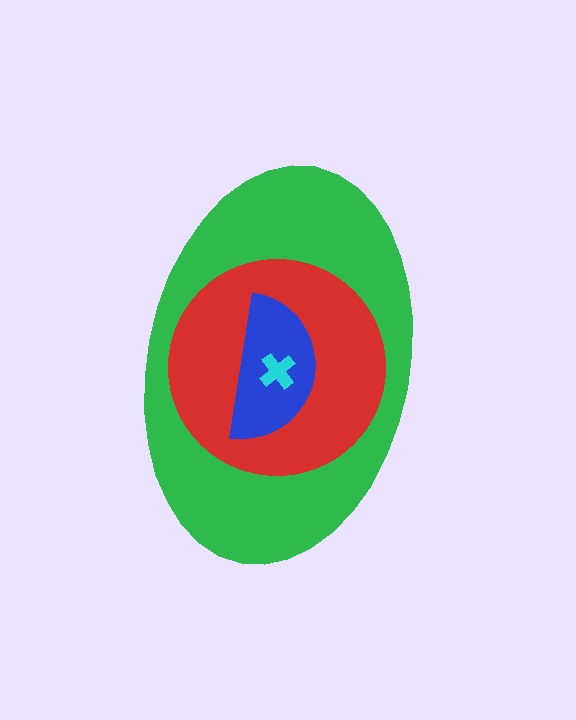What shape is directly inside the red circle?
The blue semicircle.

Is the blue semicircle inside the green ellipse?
Yes.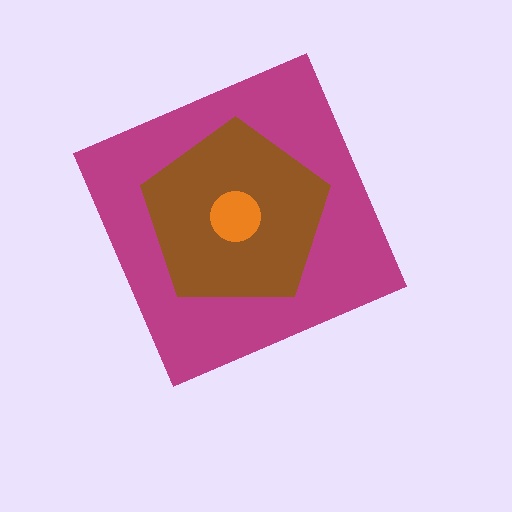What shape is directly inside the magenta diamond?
The brown pentagon.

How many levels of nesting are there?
3.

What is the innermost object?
The orange circle.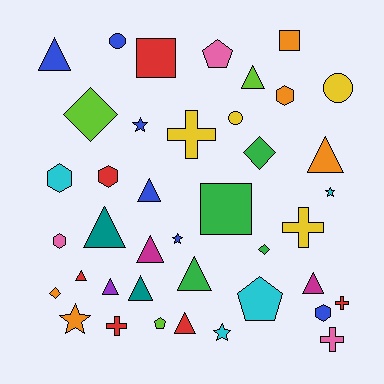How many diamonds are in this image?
There are 4 diamonds.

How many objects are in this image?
There are 40 objects.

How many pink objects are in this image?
There are 3 pink objects.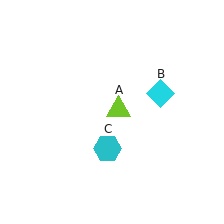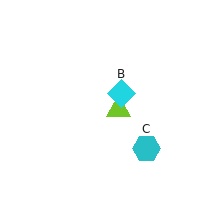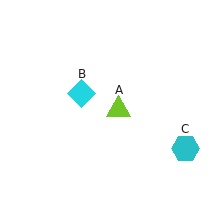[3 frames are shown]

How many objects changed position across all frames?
2 objects changed position: cyan diamond (object B), cyan hexagon (object C).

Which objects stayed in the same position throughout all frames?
Lime triangle (object A) remained stationary.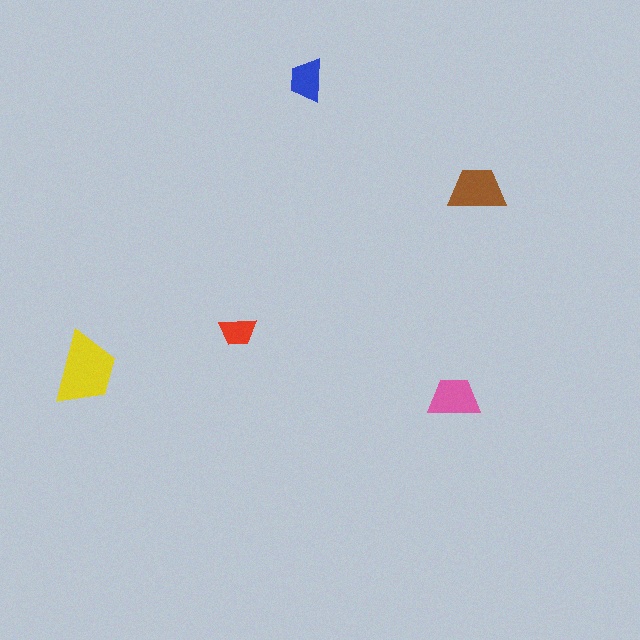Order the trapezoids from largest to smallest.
the yellow one, the brown one, the pink one, the blue one, the red one.